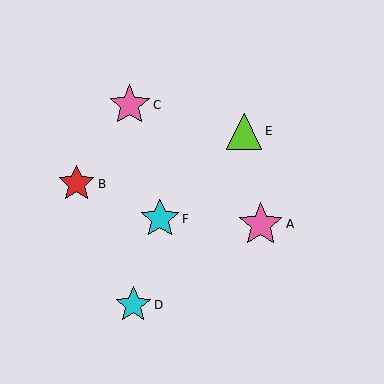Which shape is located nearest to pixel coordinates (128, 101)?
The pink star (labeled C) at (130, 105) is nearest to that location.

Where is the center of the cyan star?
The center of the cyan star is at (133, 305).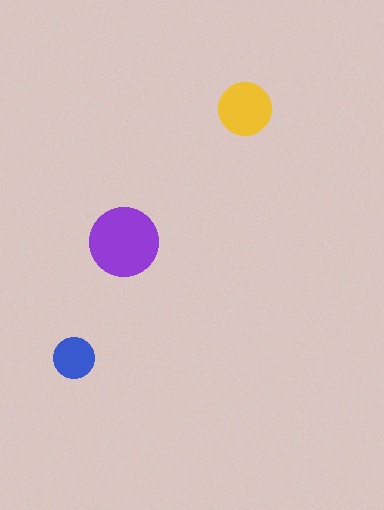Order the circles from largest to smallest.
the purple one, the yellow one, the blue one.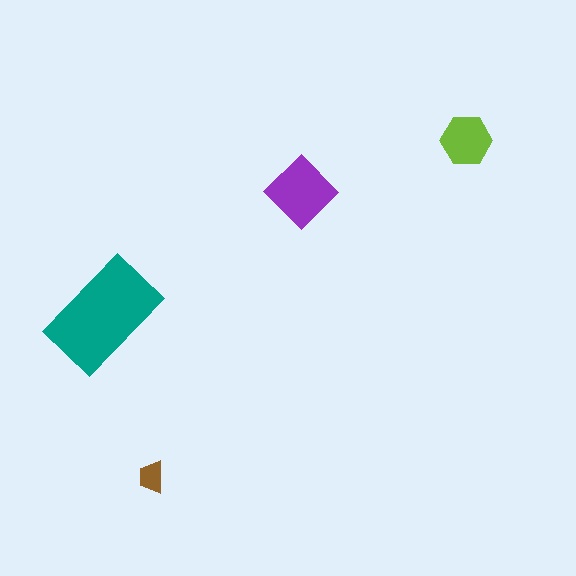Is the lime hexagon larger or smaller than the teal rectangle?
Smaller.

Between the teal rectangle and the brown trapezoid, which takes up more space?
The teal rectangle.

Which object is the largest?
The teal rectangle.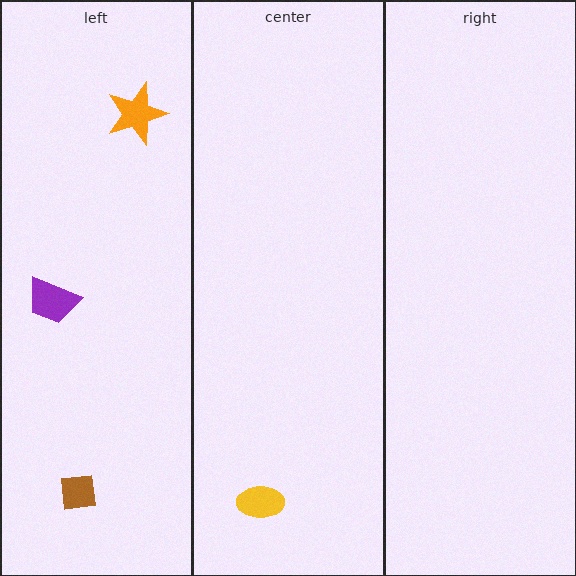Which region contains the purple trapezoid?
The left region.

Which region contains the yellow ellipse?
The center region.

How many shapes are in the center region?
1.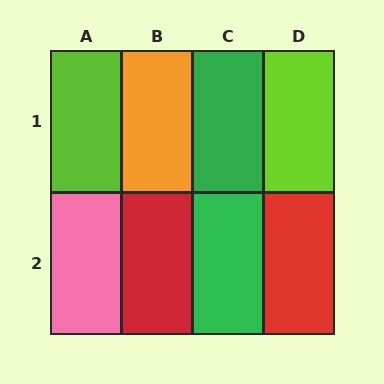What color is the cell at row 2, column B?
Red.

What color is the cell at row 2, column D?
Red.